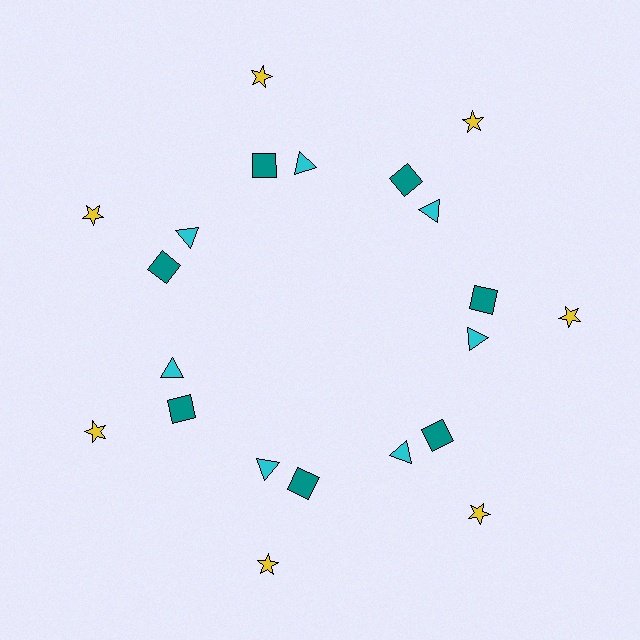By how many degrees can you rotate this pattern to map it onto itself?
The pattern maps onto itself every 51 degrees of rotation.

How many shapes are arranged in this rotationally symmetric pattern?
There are 21 shapes, arranged in 7 groups of 3.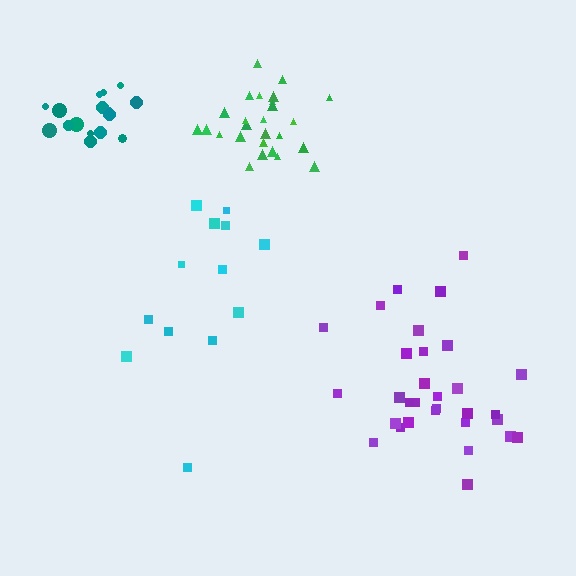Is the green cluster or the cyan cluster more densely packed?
Green.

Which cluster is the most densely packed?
Teal.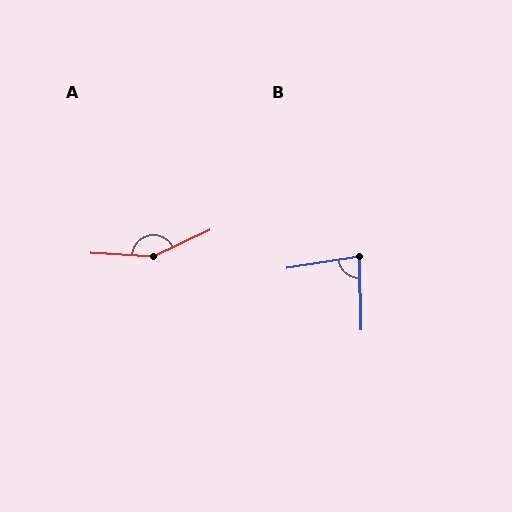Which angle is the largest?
A, at approximately 152 degrees.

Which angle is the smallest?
B, at approximately 82 degrees.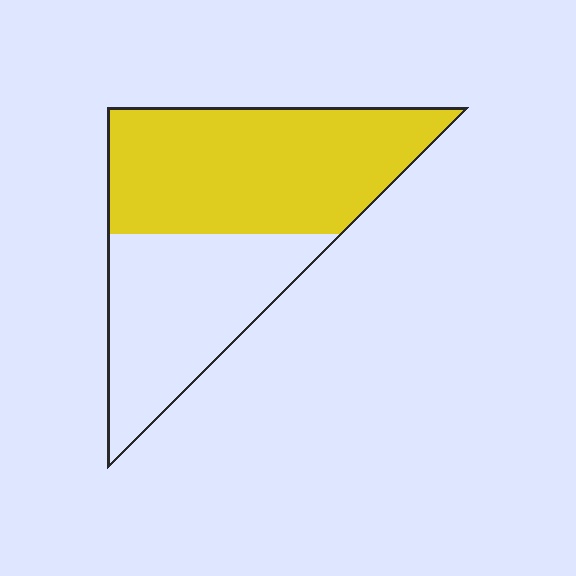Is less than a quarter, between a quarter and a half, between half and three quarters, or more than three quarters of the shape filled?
Between half and three quarters.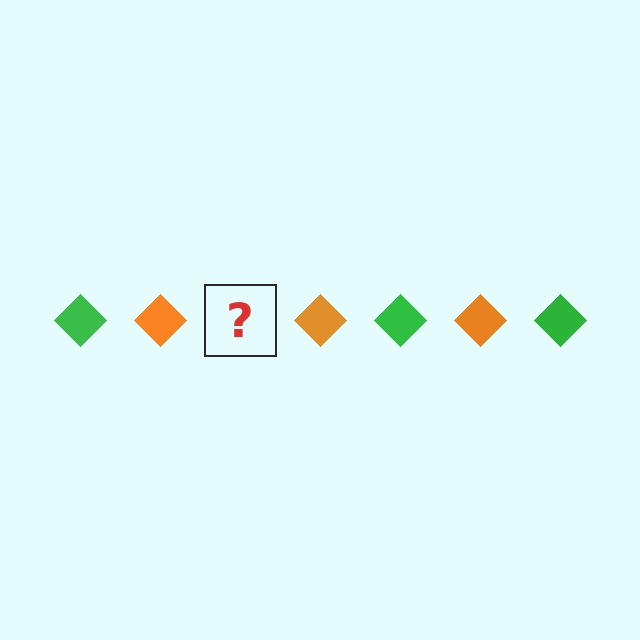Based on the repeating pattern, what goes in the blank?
The blank should be a green diamond.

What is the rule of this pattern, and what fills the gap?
The rule is that the pattern cycles through green, orange diamonds. The gap should be filled with a green diamond.